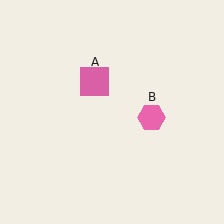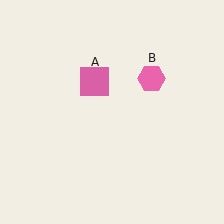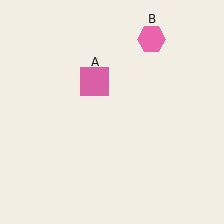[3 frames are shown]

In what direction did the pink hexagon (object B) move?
The pink hexagon (object B) moved up.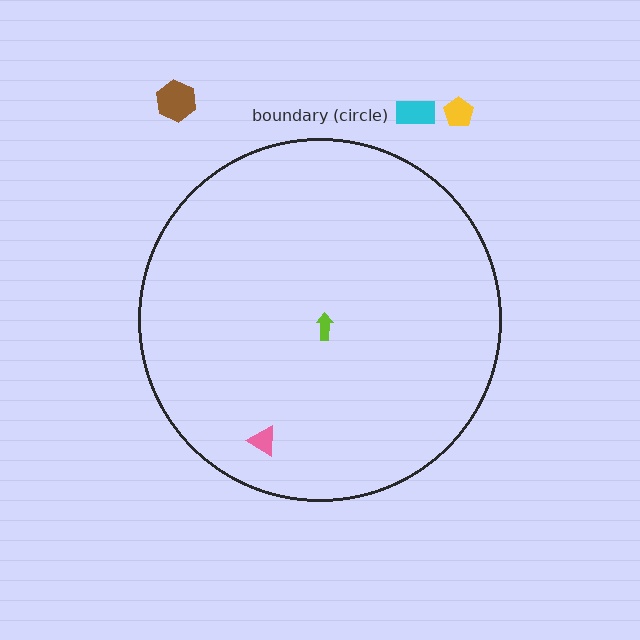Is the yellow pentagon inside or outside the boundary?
Outside.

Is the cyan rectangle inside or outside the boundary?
Outside.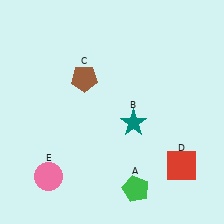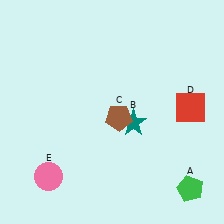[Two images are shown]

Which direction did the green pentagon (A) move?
The green pentagon (A) moved right.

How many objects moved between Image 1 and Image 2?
3 objects moved between the two images.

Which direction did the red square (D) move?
The red square (D) moved up.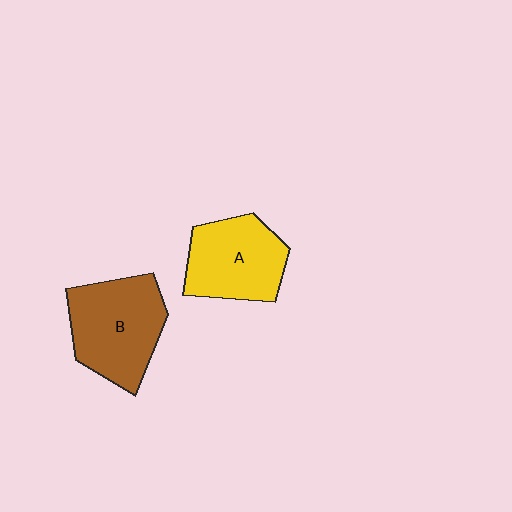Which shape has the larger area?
Shape B (brown).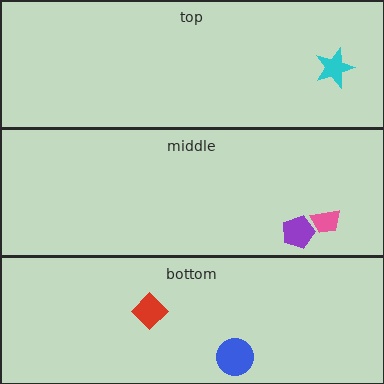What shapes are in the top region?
The cyan star.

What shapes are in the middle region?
The purple pentagon, the pink trapezoid.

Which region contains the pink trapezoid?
The middle region.